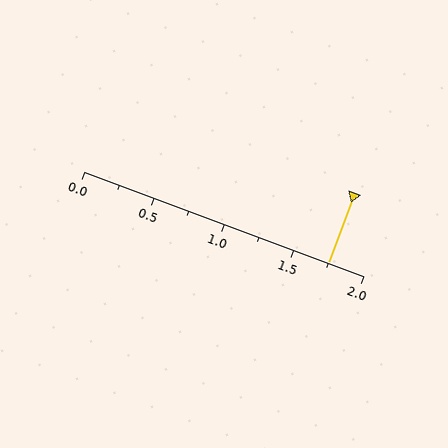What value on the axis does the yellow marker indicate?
The marker indicates approximately 1.75.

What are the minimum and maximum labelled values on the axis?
The axis runs from 0.0 to 2.0.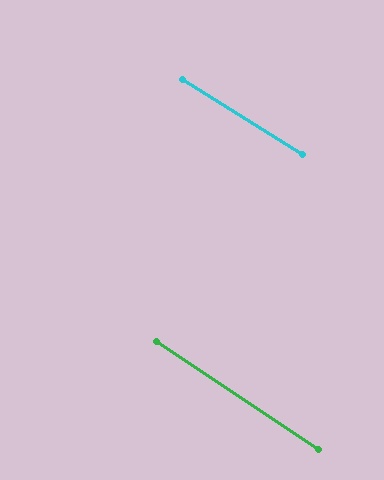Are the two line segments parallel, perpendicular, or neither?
Parallel — their directions differ by only 1.5°.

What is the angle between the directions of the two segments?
Approximately 2 degrees.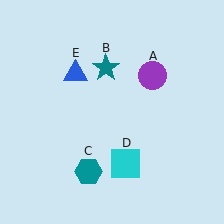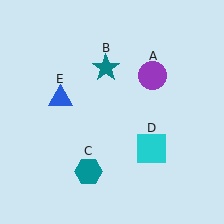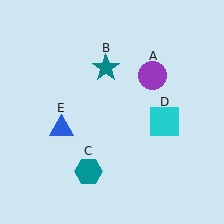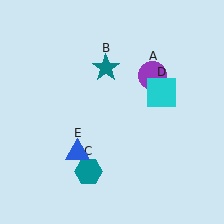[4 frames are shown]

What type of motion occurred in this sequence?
The cyan square (object D), blue triangle (object E) rotated counterclockwise around the center of the scene.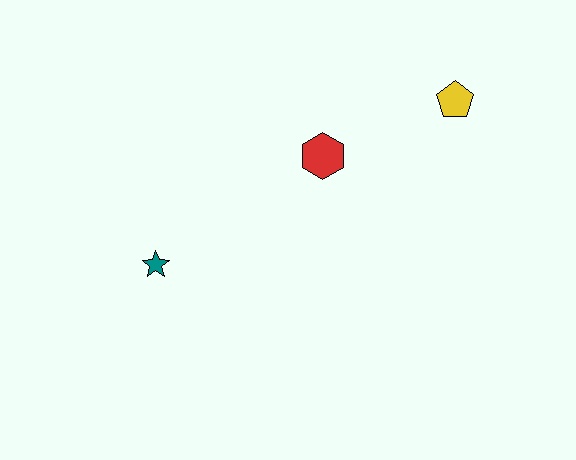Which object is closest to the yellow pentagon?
The red hexagon is closest to the yellow pentagon.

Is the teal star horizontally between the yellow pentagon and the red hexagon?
No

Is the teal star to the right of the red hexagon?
No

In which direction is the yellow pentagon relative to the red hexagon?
The yellow pentagon is to the right of the red hexagon.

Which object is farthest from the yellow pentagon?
The teal star is farthest from the yellow pentagon.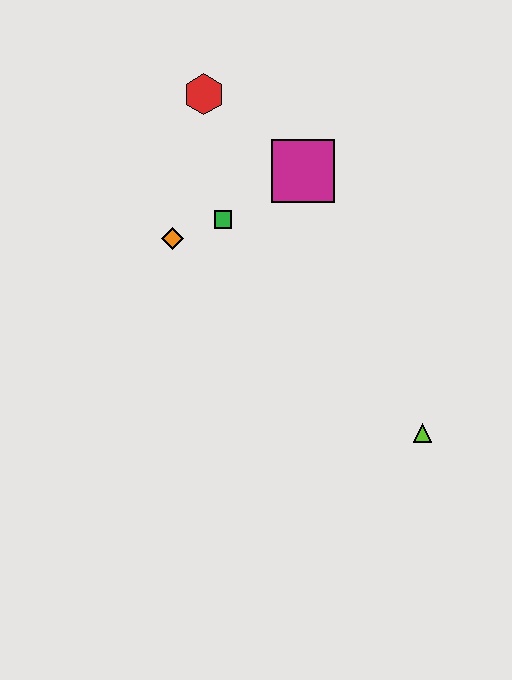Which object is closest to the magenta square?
The green square is closest to the magenta square.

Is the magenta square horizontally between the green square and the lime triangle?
Yes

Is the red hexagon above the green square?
Yes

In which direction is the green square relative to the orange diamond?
The green square is to the right of the orange diamond.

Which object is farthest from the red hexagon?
The lime triangle is farthest from the red hexagon.